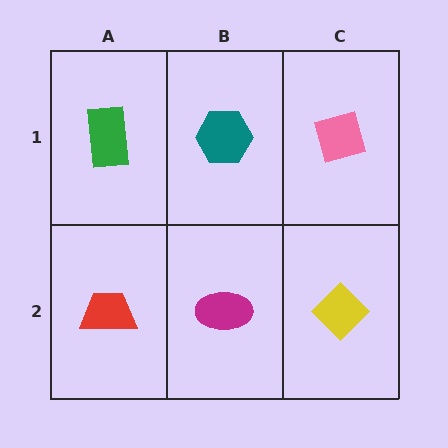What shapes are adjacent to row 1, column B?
A magenta ellipse (row 2, column B), a green rectangle (row 1, column A), a pink diamond (row 1, column C).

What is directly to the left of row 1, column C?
A teal hexagon.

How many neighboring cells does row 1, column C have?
2.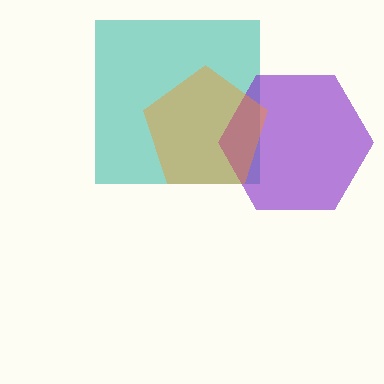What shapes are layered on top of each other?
The layered shapes are: a teal square, a purple hexagon, an orange pentagon.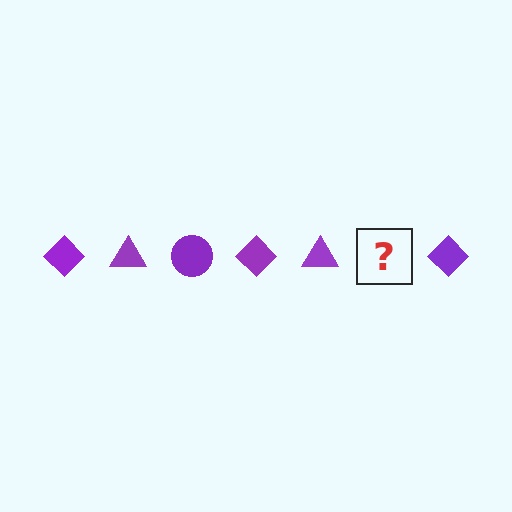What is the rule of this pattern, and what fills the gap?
The rule is that the pattern cycles through diamond, triangle, circle shapes in purple. The gap should be filled with a purple circle.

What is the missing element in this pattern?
The missing element is a purple circle.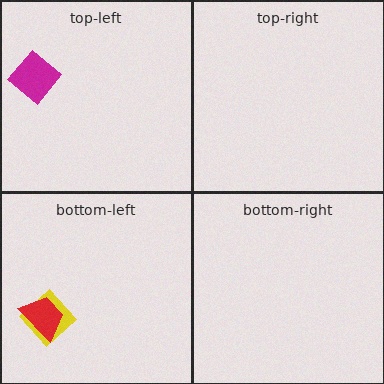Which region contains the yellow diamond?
The bottom-left region.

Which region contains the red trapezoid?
The bottom-left region.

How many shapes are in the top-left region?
1.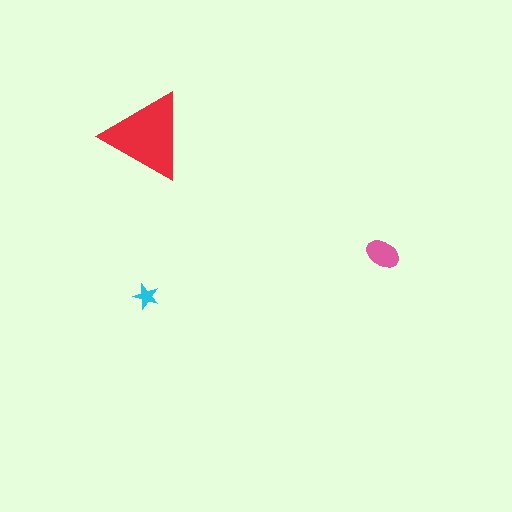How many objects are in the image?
There are 3 objects in the image.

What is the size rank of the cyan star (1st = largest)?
3rd.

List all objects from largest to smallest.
The red triangle, the pink ellipse, the cyan star.